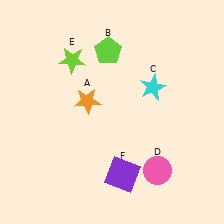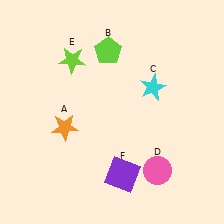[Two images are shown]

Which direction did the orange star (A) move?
The orange star (A) moved down.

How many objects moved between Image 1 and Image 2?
1 object moved between the two images.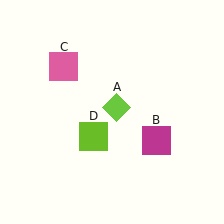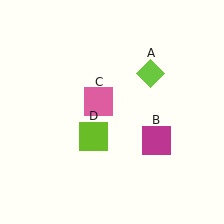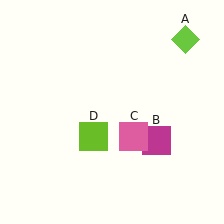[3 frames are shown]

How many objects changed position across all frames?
2 objects changed position: lime diamond (object A), pink square (object C).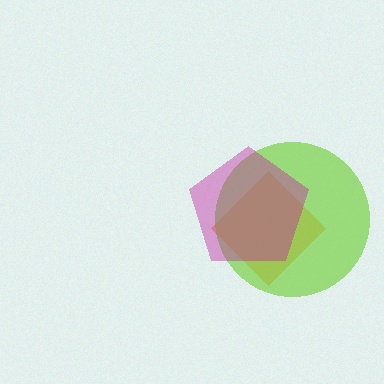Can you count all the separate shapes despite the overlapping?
Yes, there are 3 separate shapes.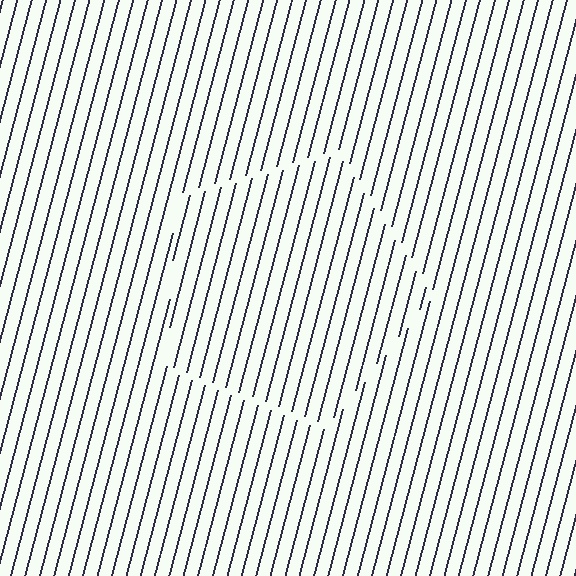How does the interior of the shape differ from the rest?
The interior of the shape contains the same grating, shifted by half a period — the contour is defined by the phase discontinuity where line-ends from the inner and outer gratings abut.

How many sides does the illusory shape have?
5 sides — the line-ends trace a pentagon.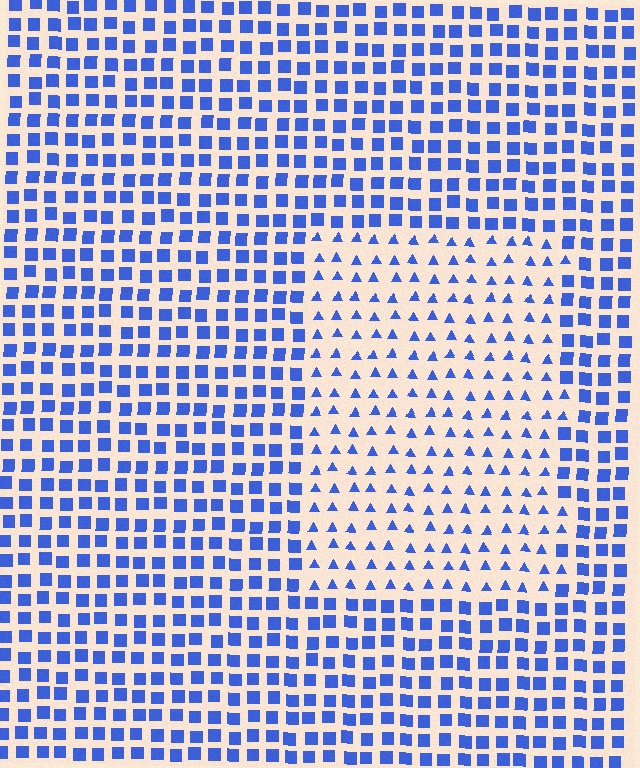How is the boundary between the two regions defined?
The boundary is defined by a change in element shape: triangles inside vs. squares outside. All elements share the same color and spacing.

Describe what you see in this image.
The image is filled with small blue elements arranged in a uniform grid. A rectangle-shaped region contains triangles, while the surrounding area contains squares. The boundary is defined purely by the change in element shape.